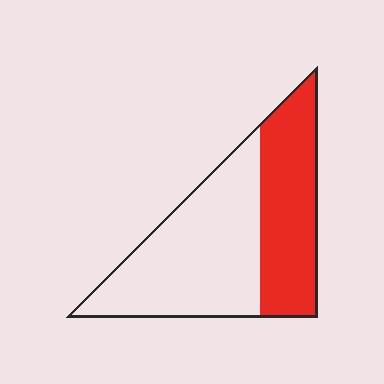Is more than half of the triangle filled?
No.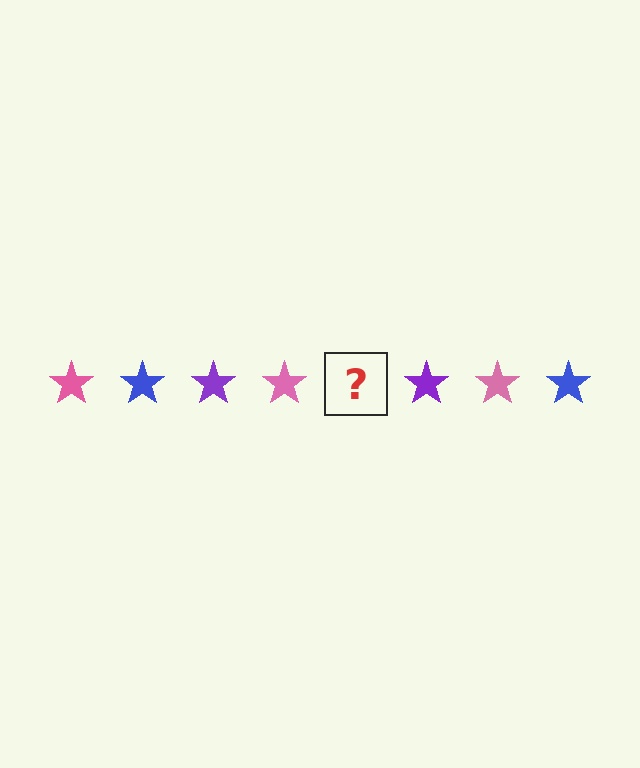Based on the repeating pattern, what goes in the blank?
The blank should be a blue star.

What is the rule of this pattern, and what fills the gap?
The rule is that the pattern cycles through pink, blue, purple stars. The gap should be filled with a blue star.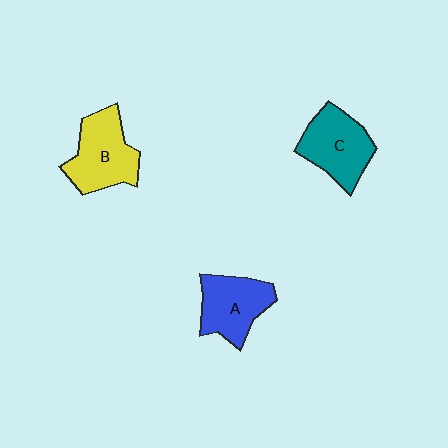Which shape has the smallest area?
Shape A (blue).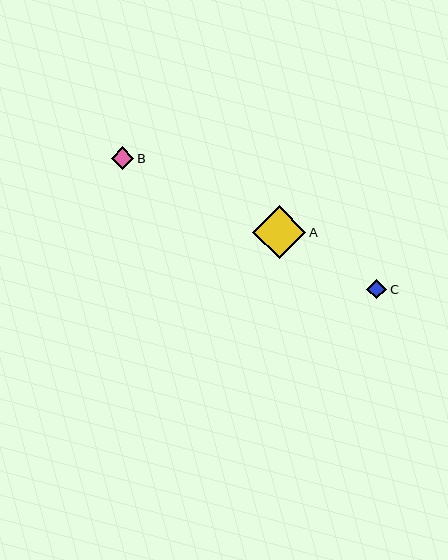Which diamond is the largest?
Diamond A is the largest with a size of approximately 53 pixels.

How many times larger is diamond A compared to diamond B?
Diamond A is approximately 2.3 times the size of diamond B.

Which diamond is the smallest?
Diamond C is the smallest with a size of approximately 20 pixels.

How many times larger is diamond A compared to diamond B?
Diamond A is approximately 2.3 times the size of diamond B.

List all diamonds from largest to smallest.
From largest to smallest: A, B, C.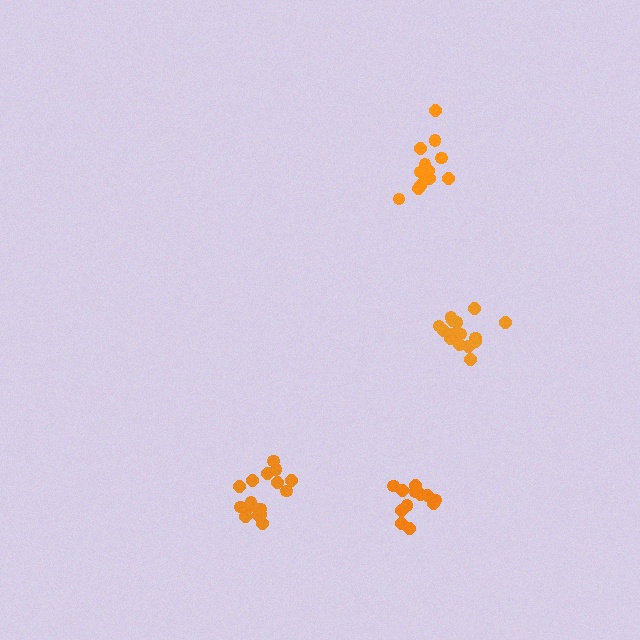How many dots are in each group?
Group 1: 17 dots, Group 2: 17 dots, Group 3: 15 dots, Group 4: 12 dots (61 total).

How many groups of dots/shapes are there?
There are 4 groups.